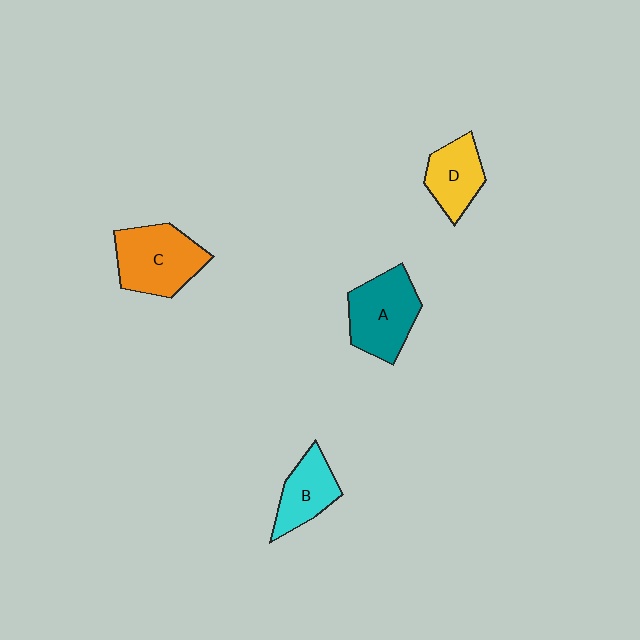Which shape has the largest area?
Shape C (orange).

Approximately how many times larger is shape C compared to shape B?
Approximately 1.5 times.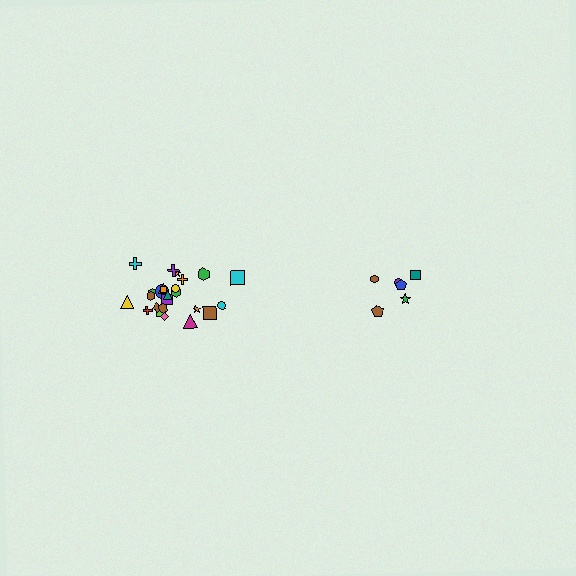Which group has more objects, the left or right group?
The left group.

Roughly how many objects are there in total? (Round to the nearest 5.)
Roughly 30 objects in total.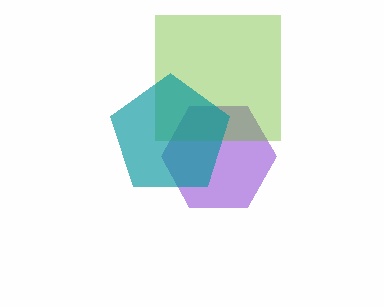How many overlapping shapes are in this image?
There are 3 overlapping shapes in the image.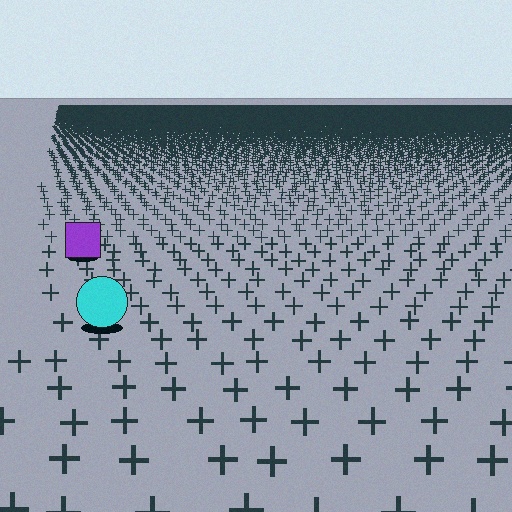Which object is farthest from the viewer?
The purple square is farthest from the viewer. It appears smaller and the ground texture around it is denser.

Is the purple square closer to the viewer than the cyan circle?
No. The cyan circle is closer — you can tell from the texture gradient: the ground texture is coarser near it.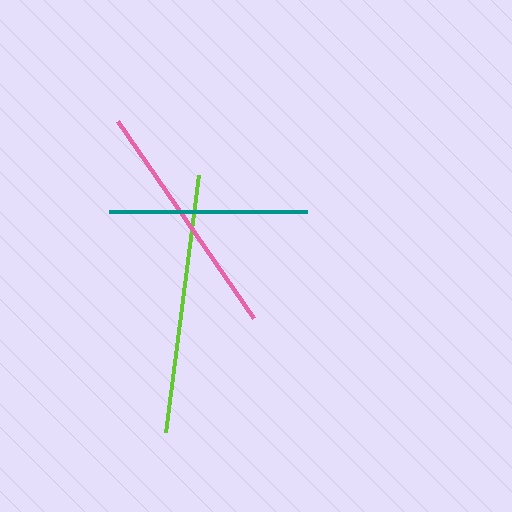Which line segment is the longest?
The lime line is the longest at approximately 259 pixels.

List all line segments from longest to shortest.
From longest to shortest: lime, pink, teal.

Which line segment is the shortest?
The teal line is the shortest at approximately 198 pixels.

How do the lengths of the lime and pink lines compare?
The lime and pink lines are approximately the same length.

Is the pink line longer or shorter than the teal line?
The pink line is longer than the teal line.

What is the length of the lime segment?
The lime segment is approximately 259 pixels long.